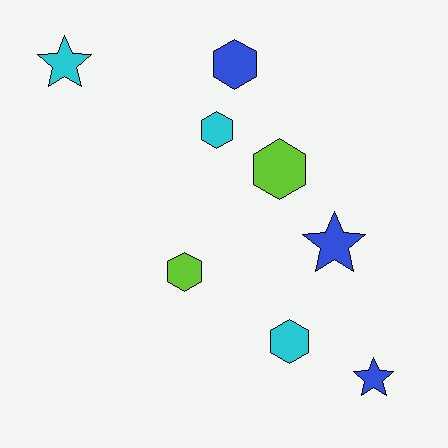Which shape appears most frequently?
Hexagon, with 5 objects.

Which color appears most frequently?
Blue, with 3 objects.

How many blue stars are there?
There are 2 blue stars.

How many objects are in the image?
There are 8 objects.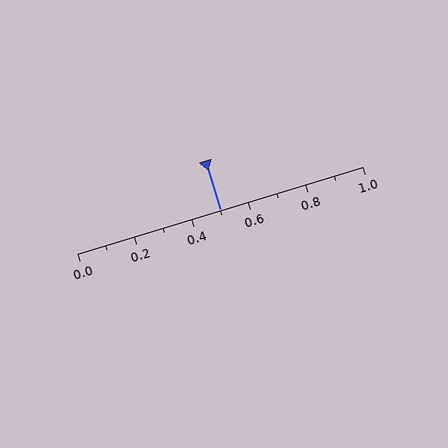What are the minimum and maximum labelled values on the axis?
The axis runs from 0.0 to 1.0.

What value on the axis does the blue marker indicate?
The marker indicates approximately 0.5.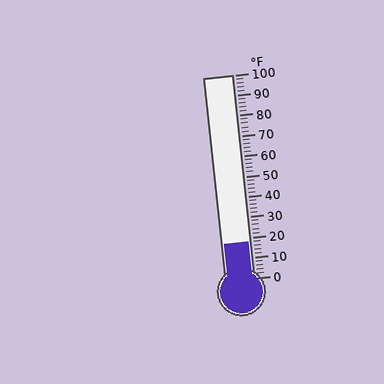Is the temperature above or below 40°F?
The temperature is below 40°F.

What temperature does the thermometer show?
The thermometer shows approximately 18°F.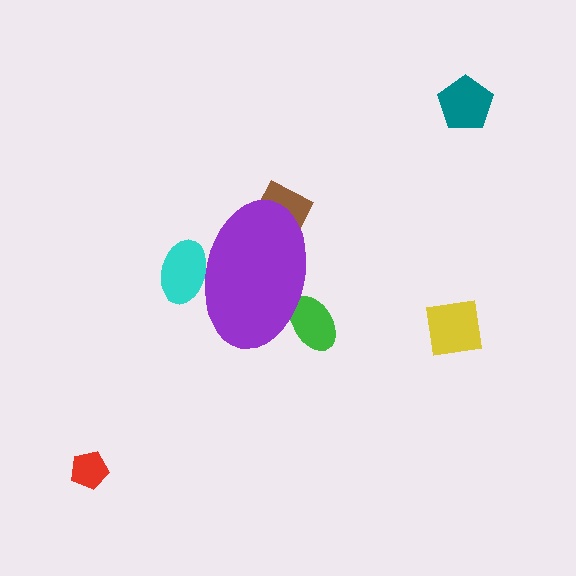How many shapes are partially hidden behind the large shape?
3 shapes are partially hidden.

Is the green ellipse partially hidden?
Yes, the green ellipse is partially hidden behind the purple ellipse.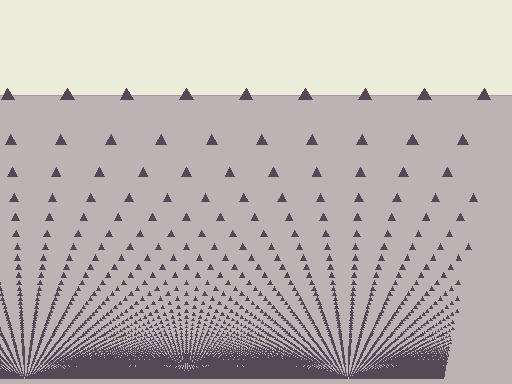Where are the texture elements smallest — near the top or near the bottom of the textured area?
Near the bottom.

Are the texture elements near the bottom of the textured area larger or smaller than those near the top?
Smaller. The gradient is inverted — elements near the bottom are smaller and denser.